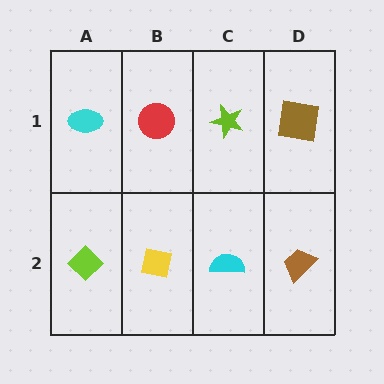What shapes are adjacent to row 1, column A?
A lime diamond (row 2, column A), a red circle (row 1, column B).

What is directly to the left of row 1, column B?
A cyan ellipse.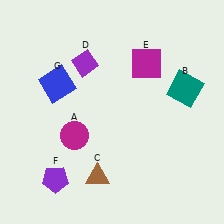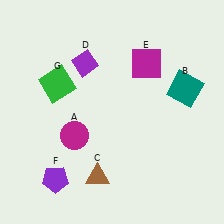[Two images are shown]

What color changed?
The square (G) changed from blue in Image 1 to green in Image 2.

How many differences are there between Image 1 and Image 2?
There is 1 difference between the two images.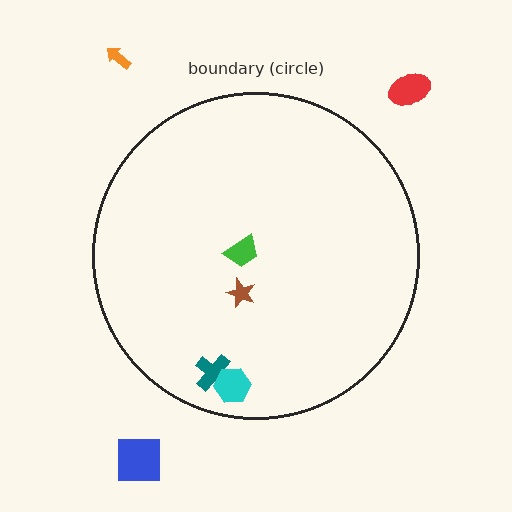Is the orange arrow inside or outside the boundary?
Outside.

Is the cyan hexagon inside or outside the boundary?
Inside.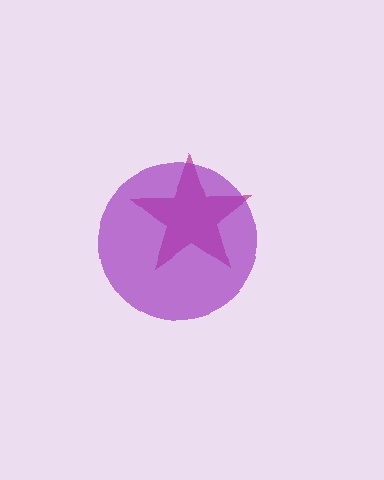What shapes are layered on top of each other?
The layered shapes are: a magenta star, a purple circle.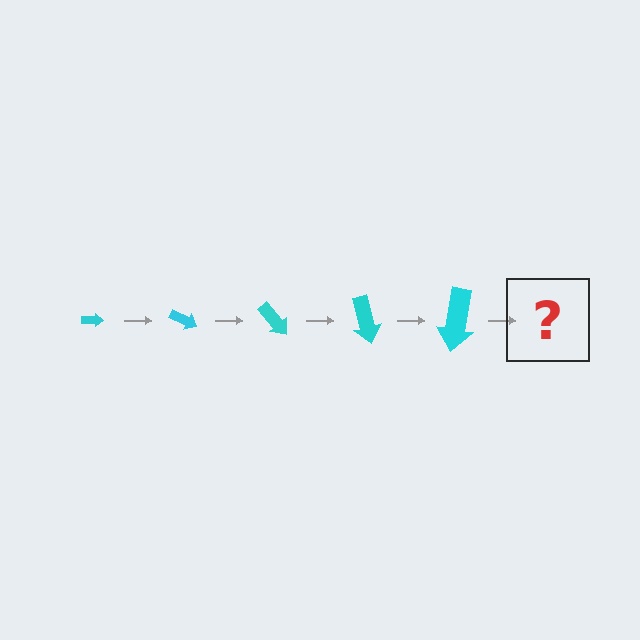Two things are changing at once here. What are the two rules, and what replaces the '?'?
The two rules are that the arrow grows larger each step and it rotates 25 degrees each step. The '?' should be an arrow, larger than the previous one and rotated 125 degrees from the start.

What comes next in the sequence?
The next element should be an arrow, larger than the previous one and rotated 125 degrees from the start.